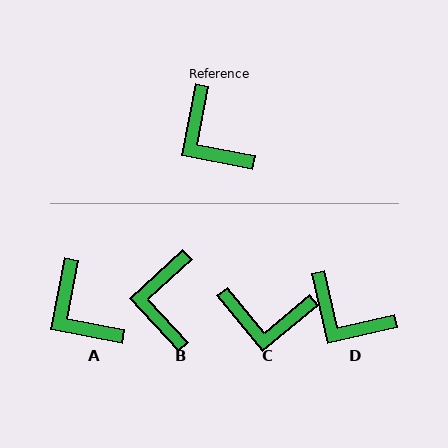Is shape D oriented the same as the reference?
No, it is off by about 24 degrees.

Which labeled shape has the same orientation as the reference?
A.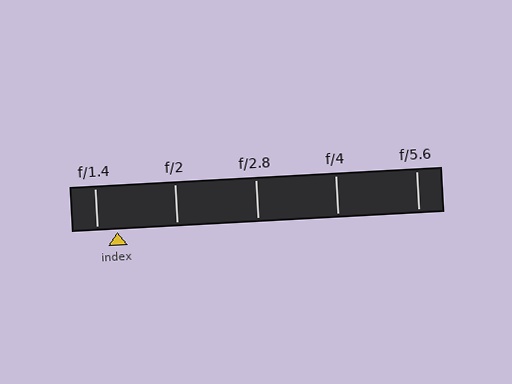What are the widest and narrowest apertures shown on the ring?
The widest aperture shown is f/1.4 and the narrowest is f/5.6.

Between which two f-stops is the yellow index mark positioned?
The index mark is between f/1.4 and f/2.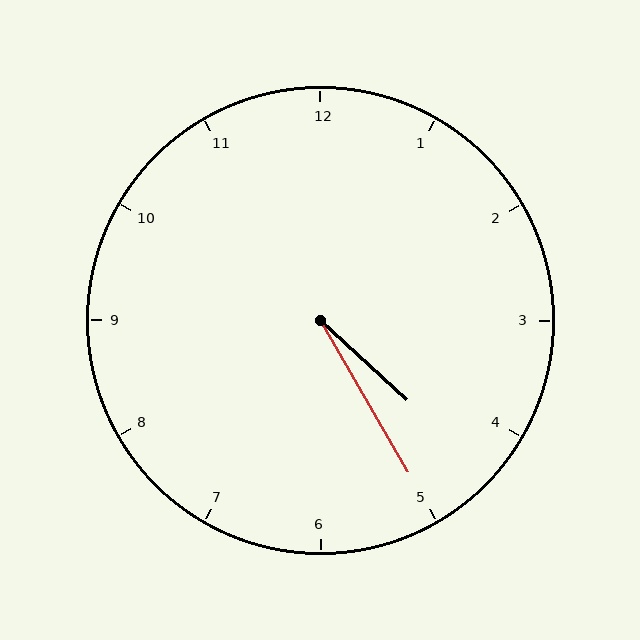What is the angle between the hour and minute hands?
Approximately 18 degrees.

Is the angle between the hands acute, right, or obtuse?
It is acute.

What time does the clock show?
4:25.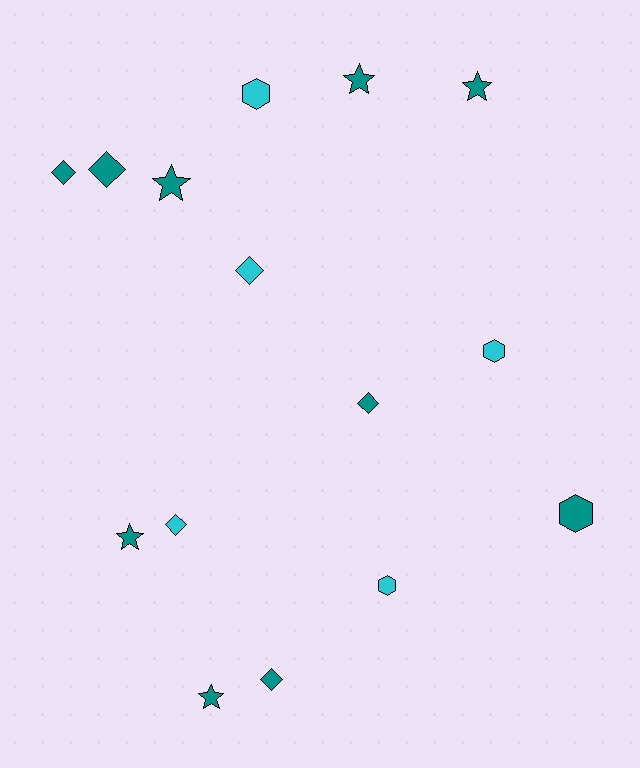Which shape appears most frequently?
Diamond, with 6 objects.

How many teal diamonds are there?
There are 4 teal diamonds.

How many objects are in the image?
There are 15 objects.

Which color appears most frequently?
Teal, with 10 objects.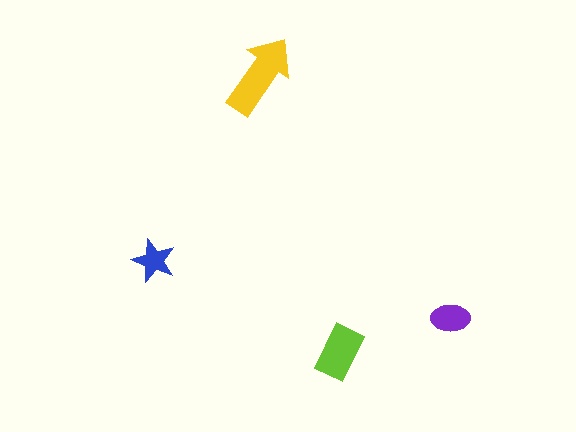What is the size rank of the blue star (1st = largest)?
4th.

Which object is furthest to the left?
The blue star is leftmost.